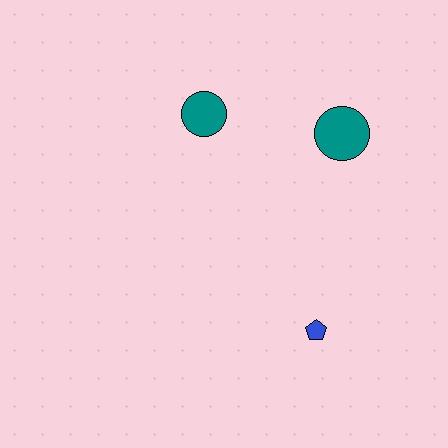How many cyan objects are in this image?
There are no cyan objects.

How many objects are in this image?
There are 3 objects.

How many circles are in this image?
There are 2 circles.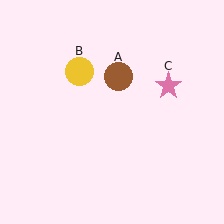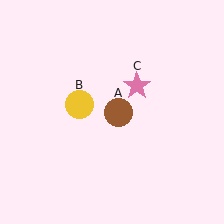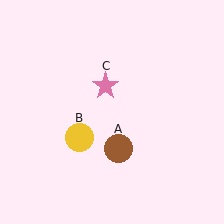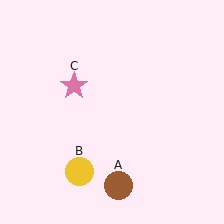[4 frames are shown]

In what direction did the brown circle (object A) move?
The brown circle (object A) moved down.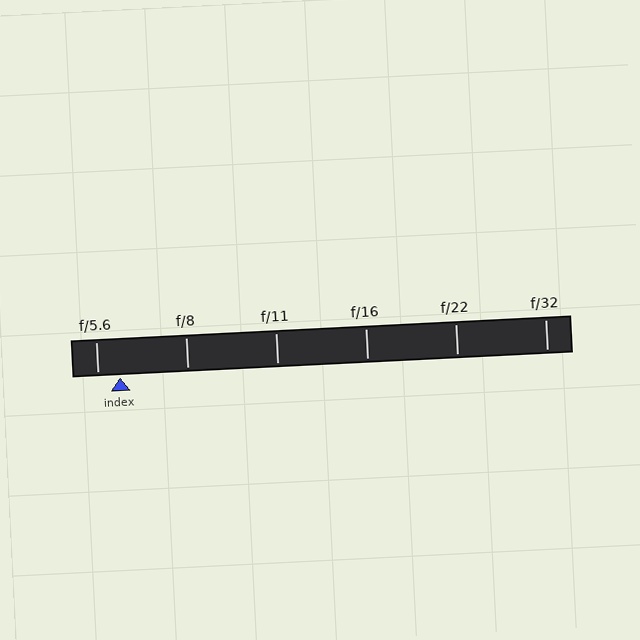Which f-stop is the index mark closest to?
The index mark is closest to f/5.6.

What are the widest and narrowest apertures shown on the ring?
The widest aperture shown is f/5.6 and the narrowest is f/32.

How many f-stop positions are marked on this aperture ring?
There are 6 f-stop positions marked.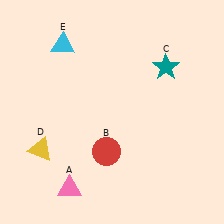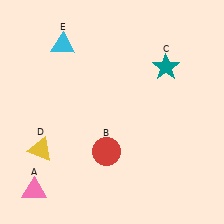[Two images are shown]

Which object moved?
The pink triangle (A) moved left.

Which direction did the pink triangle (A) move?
The pink triangle (A) moved left.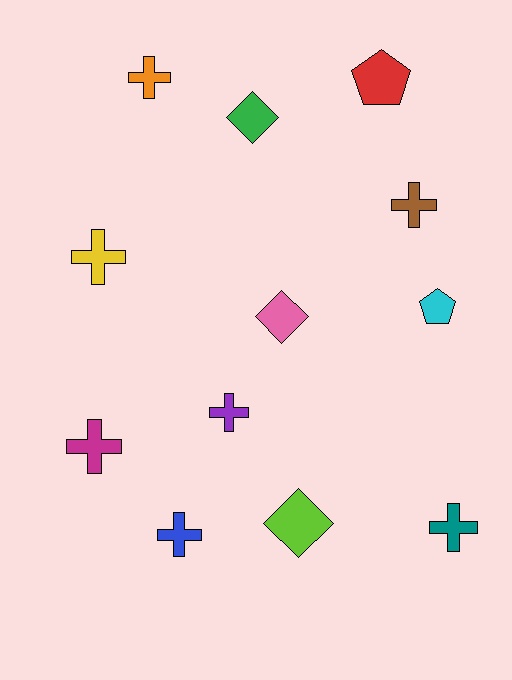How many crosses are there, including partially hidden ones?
There are 7 crosses.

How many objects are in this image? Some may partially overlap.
There are 12 objects.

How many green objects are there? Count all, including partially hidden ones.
There is 1 green object.